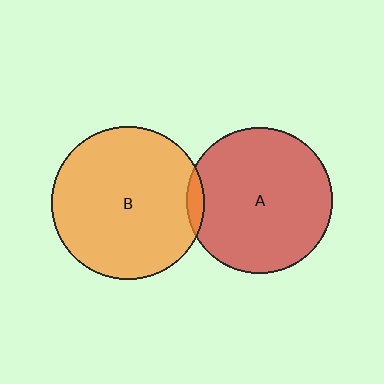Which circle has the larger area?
Circle B (orange).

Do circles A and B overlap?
Yes.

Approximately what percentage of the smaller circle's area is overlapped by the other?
Approximately 5%.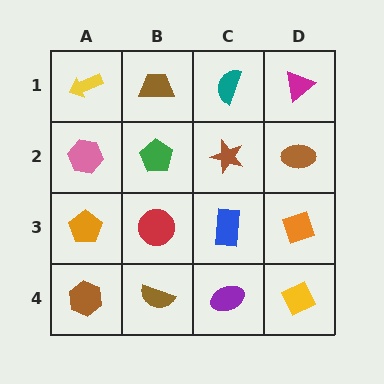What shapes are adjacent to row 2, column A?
A yellow arrow (row 1, column A), an orange pentagon (row 3, column A), a green pentagon (row 2, column B).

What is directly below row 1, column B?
A green pentagon.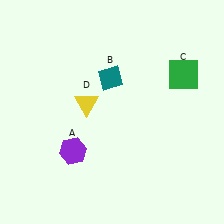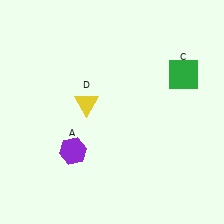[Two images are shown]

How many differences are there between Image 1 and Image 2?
There is 1 difference between the two images.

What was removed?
The teal diamond (B) was removed in Image 2.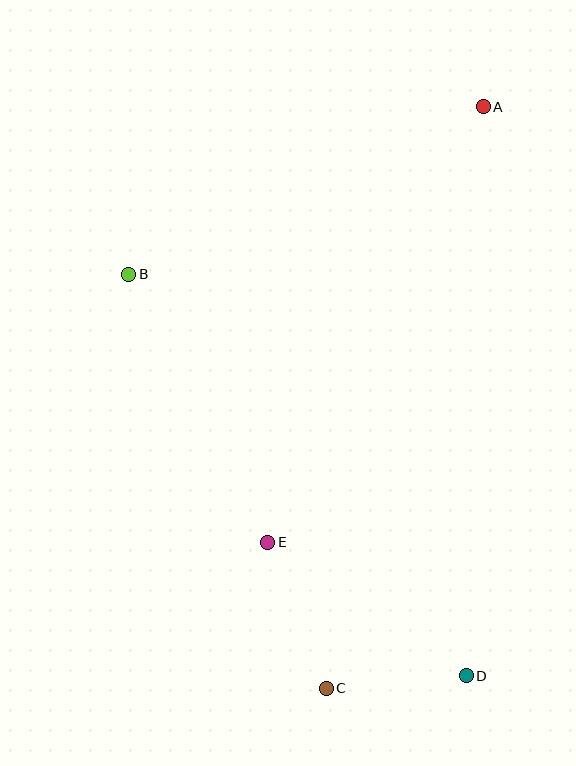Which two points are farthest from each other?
Points A and C are farthest from each other.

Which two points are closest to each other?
Points C and D are closest to each other.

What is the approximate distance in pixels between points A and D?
The distance between A and D is approximately 569 pixels.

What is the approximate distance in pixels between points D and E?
The distance between D and E is approximately 239 pixels.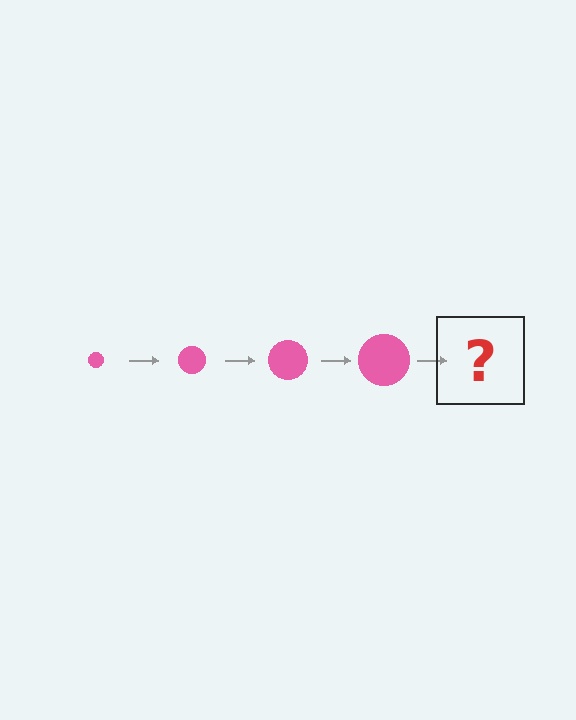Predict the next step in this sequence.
The next step is a pink circle, larger than the previous one.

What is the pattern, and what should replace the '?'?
The pattern is that the circle gets progressively larger each step. The '?' should be a pink circle, larger than the previous one.